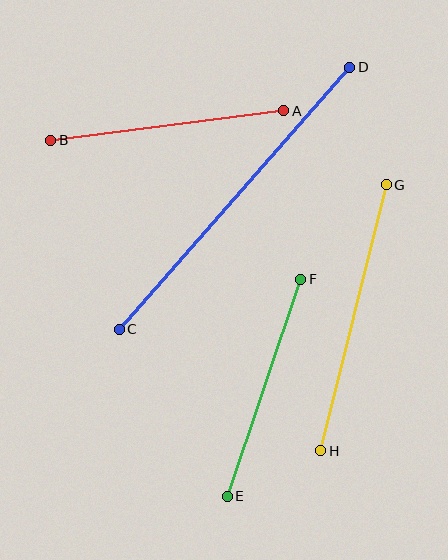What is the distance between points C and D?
The distance is approximately 349 pixels.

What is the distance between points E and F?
The distance is approximately 229 pixels.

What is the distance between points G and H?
The distance is approximately 274 pixels.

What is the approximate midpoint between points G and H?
The midpoint is at approximately (354, 318) pixels.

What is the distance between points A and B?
The distance is approximately 235 pixels.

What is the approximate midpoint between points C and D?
The midpoint is at approximately (235, 198) pixels.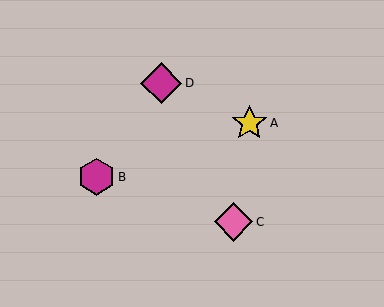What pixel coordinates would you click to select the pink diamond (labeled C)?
Click at (234, 222) to select the pink diamond C.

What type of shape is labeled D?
Shape D is a magenta diamond.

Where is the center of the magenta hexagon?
The center of the magenta hexagon is at (97, 177).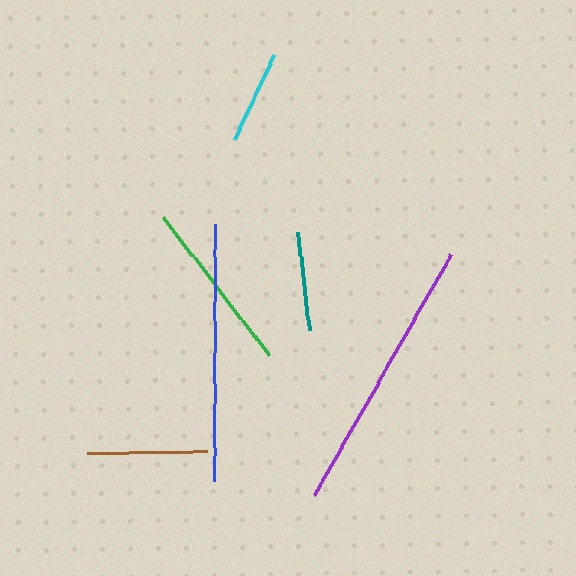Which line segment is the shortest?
The cyan line is the shortest at approximately 94 pixels.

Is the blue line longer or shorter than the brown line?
The blue line is longer than the brown line.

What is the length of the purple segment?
The purple segment is approximately 276 pixels long.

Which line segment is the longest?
The purple line is the longest at approximately 276 pixels.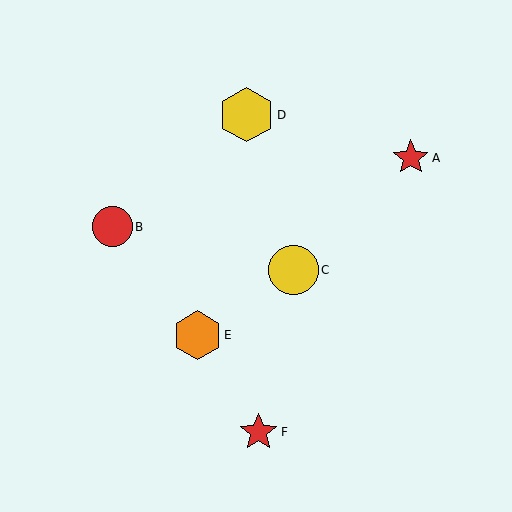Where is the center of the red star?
The center of the red star is at (259, 432).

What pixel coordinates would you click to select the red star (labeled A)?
Click at (411, 158) to select the red star A.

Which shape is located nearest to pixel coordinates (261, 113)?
The yellow hexagon (labeled D) at (246, 115) is nearest to that location.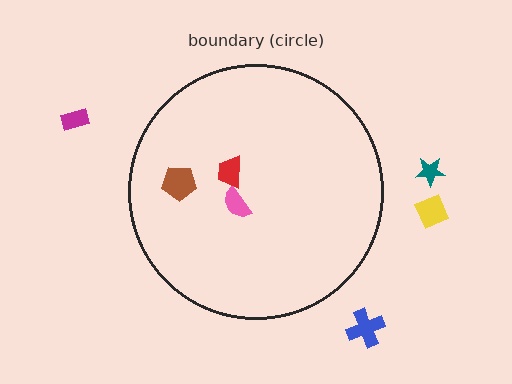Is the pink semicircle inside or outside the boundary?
Inside.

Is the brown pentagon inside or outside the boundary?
Inside.